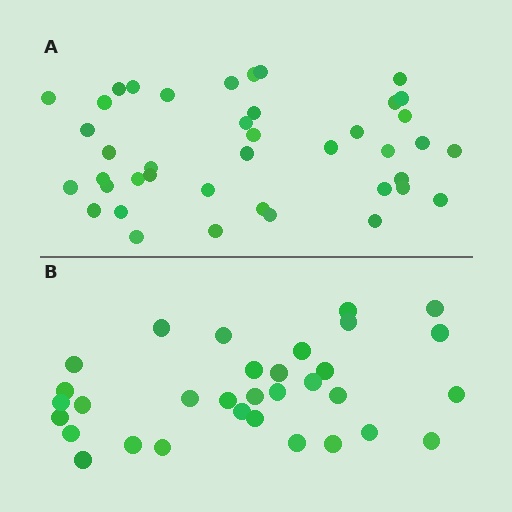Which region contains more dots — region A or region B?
Region A (the top region) has more dots.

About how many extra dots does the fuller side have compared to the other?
Region A has roughly 8 or so more dots than region B.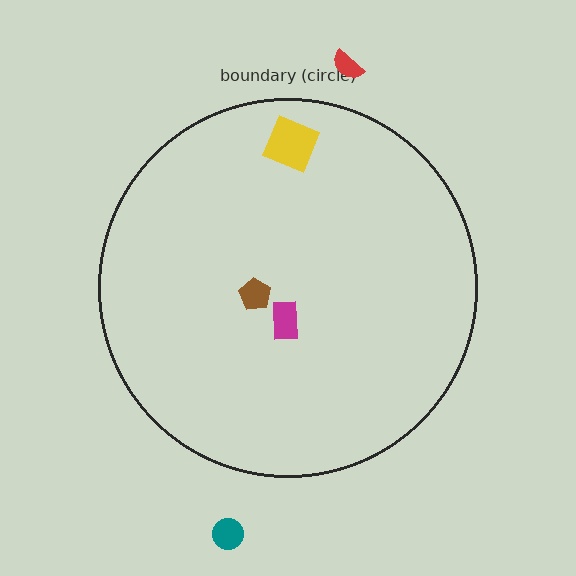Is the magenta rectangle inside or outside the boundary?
Inside.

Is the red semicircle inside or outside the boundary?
Outside.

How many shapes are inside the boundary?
3 inside, 2 outside.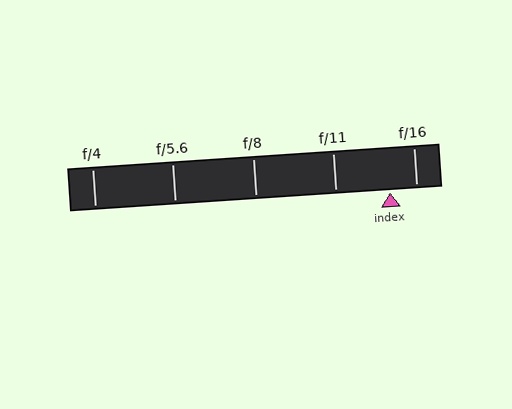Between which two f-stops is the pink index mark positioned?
The index mark is between f/11 and f/16.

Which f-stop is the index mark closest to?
The index mark is closest to f/16.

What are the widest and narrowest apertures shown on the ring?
The widest aperture shown is f/4 and the narrowest is f/16.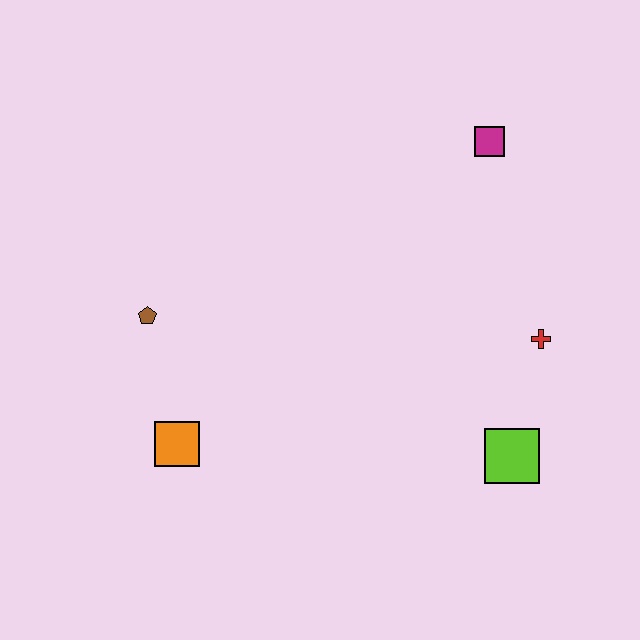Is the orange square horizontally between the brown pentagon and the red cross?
Yes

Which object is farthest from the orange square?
The magenta square is farthest from the orange square.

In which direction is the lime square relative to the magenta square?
The lime square is below the magenta square.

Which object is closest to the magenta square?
The red cross is closest to the magenta square.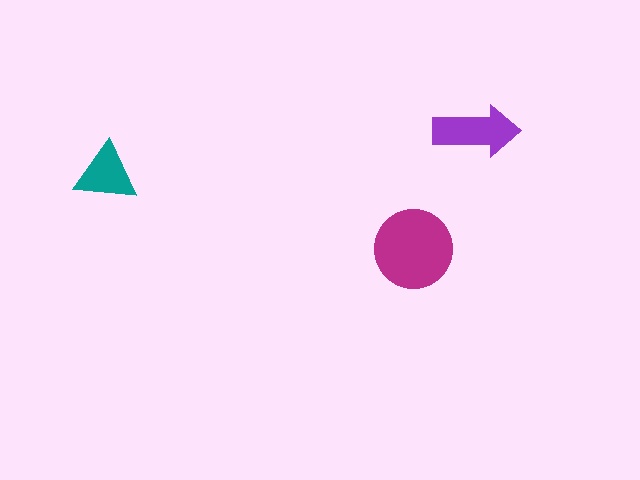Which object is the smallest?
The teal triangle.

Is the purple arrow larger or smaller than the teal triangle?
Larger.